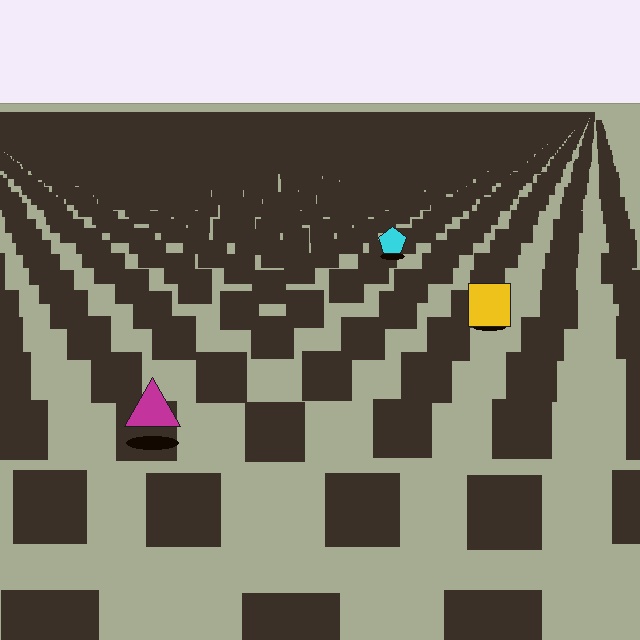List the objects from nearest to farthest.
From nearest to farthest: the magenta triangle, the yellow square, the cyan pentagon.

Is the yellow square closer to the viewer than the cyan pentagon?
Yes. The yellow square is closer — you can tell from the texture gradient: the ground texture is coarser near it.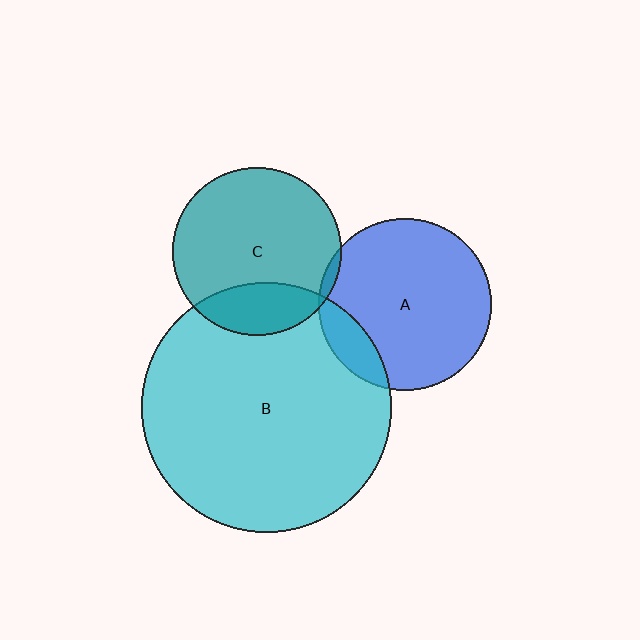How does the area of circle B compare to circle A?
Approximately 2.1 times.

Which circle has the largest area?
Circle B (cyan).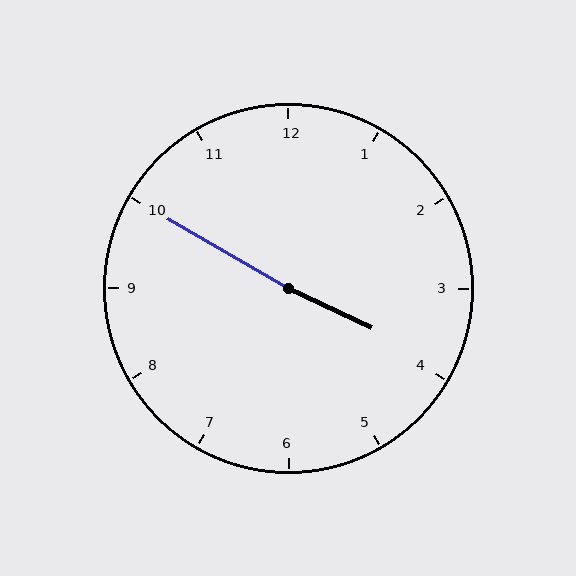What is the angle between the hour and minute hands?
Approximately 175 degrees.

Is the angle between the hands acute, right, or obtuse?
It is obtuse.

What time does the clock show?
3:50.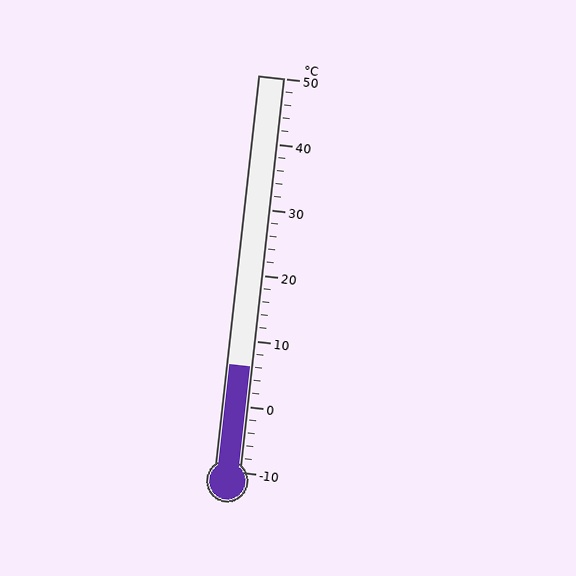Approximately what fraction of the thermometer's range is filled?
The thermometer is filled to approximately 25% of its range.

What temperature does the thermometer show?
The thermometer shows approximately 6°C.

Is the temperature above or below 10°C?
The temperature is below 10°C.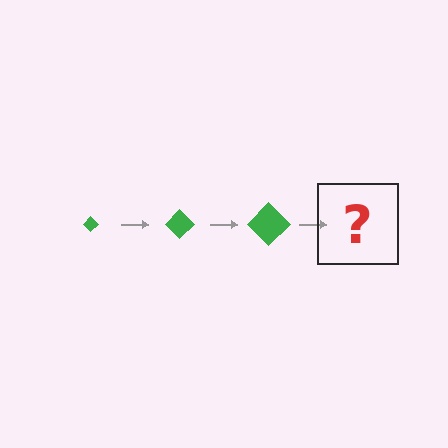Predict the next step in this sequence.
The next step is a green diamond, larger than the previous one.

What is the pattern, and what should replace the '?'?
The pattern is that the diamond gets progressively larger each step. The '?' should be a green diamond, larger than the previous one.